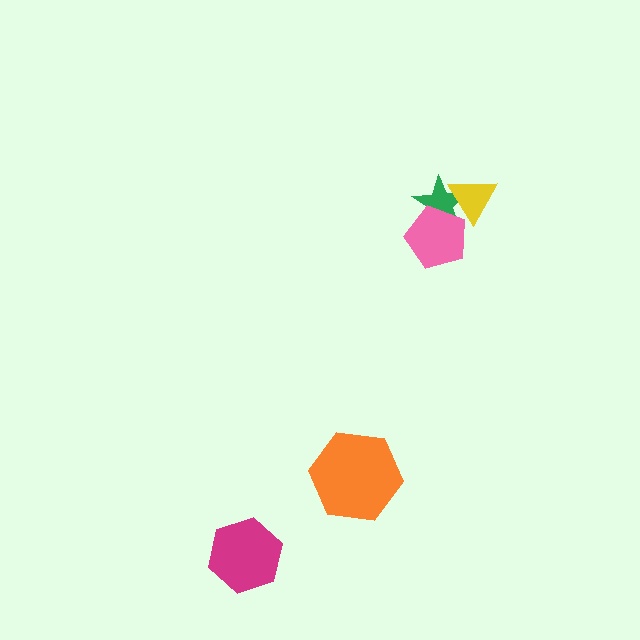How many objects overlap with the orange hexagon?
0 objects overlap with the orange hexagon.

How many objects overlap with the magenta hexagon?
0 objects overlap with the magenta hexagon.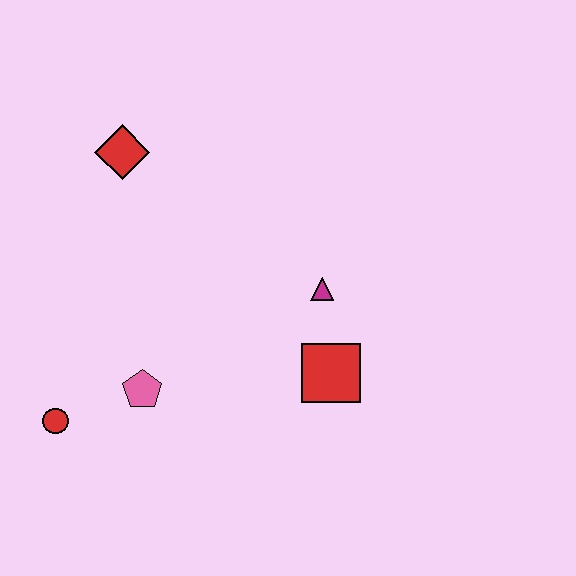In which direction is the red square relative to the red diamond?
The red square is below the red diamond.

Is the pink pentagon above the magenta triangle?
No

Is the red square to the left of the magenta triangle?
No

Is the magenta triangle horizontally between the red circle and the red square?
Yes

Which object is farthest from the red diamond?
The red square is farthest from the red diamond.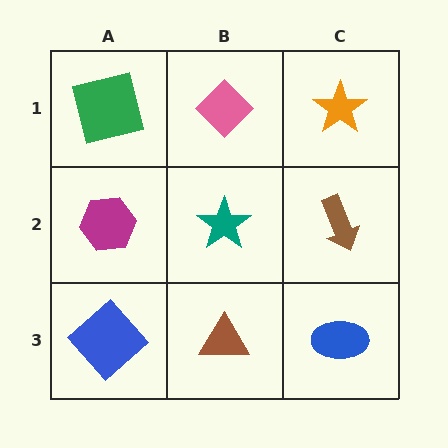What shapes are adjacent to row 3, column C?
A brown arrow (row 2, column C), a brown triangle (row 3, column B).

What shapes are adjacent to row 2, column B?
A pink diamond (row 1, column B), a brown triangle (row 3, column B), a magenta hexagon (row 2, column A), a brown arrow (row 2, column C).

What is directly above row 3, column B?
A teal star.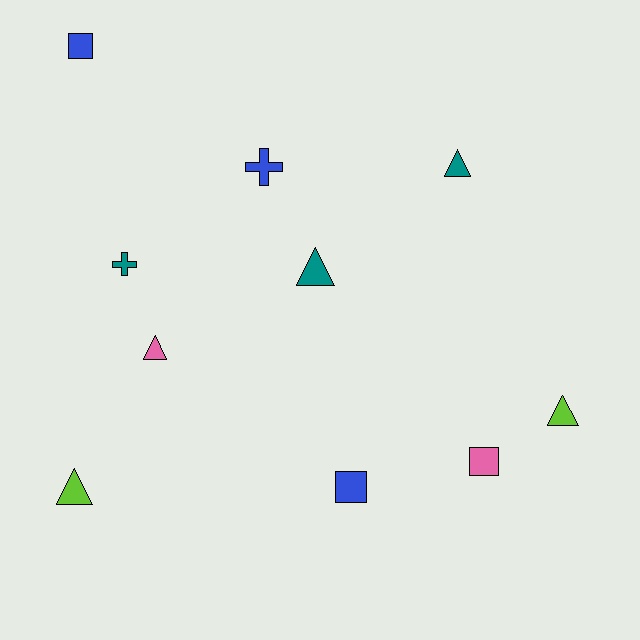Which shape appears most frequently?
Triangle, with 5 objects.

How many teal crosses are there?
There is 1 teal cross.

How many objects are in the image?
There are 10 objects.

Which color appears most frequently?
Teal, with 3 objects.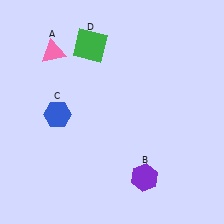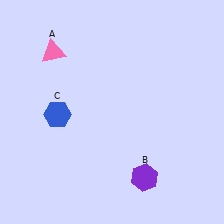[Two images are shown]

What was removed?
The green square (D) was removed in Image 2.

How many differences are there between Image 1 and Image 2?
There is 1 difference between the two images.